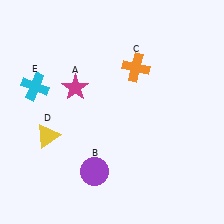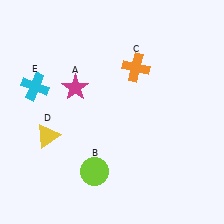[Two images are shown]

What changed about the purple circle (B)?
In Image 1, B is purple. In Image 2, it changed to lime.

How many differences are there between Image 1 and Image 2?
There is 1 difference between the two images.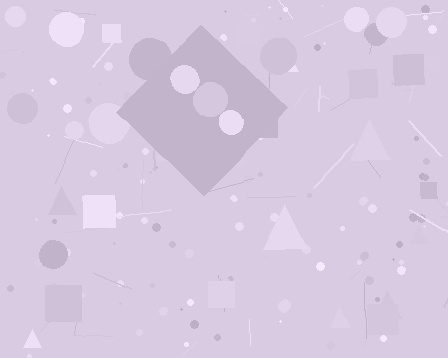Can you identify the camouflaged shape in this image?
The camouflaged shape is a diamond.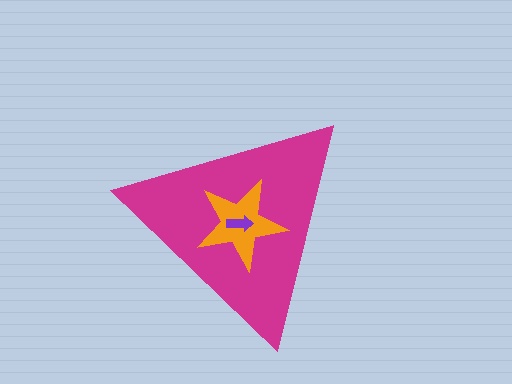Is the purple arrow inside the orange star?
Yes.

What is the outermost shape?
The magenta triangle.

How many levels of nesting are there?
3.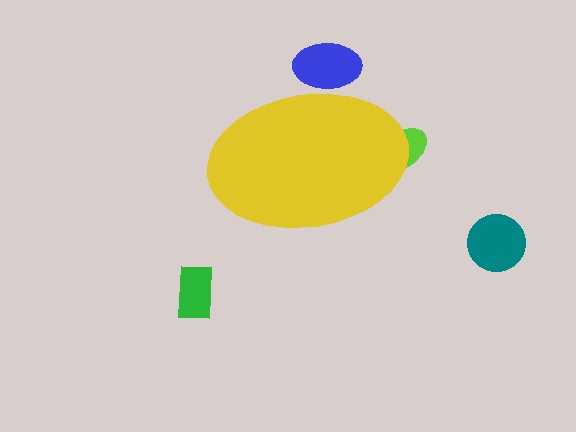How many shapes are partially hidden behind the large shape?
2 shapes are partially hidden.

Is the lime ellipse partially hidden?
Yes, the lime ellipse is partially hidden behind the yellow ellipse.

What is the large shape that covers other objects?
A yellow ellipse.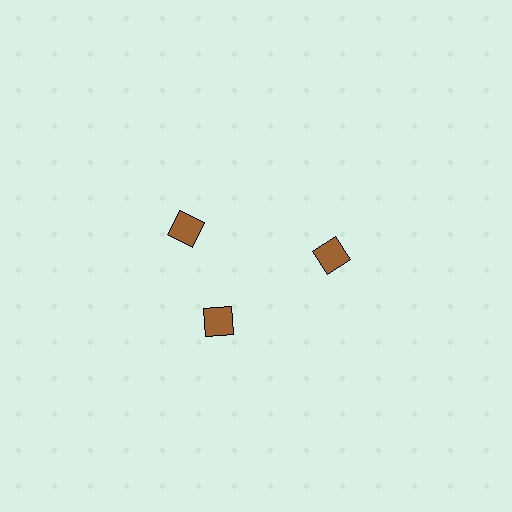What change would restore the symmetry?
The symmetry would be restored by rotating it back into even spacing with its neighbors so that all 3 squares sit at equal angles and equal distance from the center.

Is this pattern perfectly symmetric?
No. The 3 brown squares are arranged in a ring, but one element near the 11 o'clock position is rotated out of alignment along the ring, breaking the 3-fold rotational symmetry.